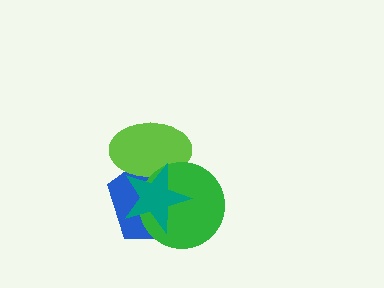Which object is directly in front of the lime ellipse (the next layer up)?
The green circle is directly in front of the lime ellipse.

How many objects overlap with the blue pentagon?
3 objects overlap with the blue pentagon.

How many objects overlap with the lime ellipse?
3 objects overlap with the lime ellipse.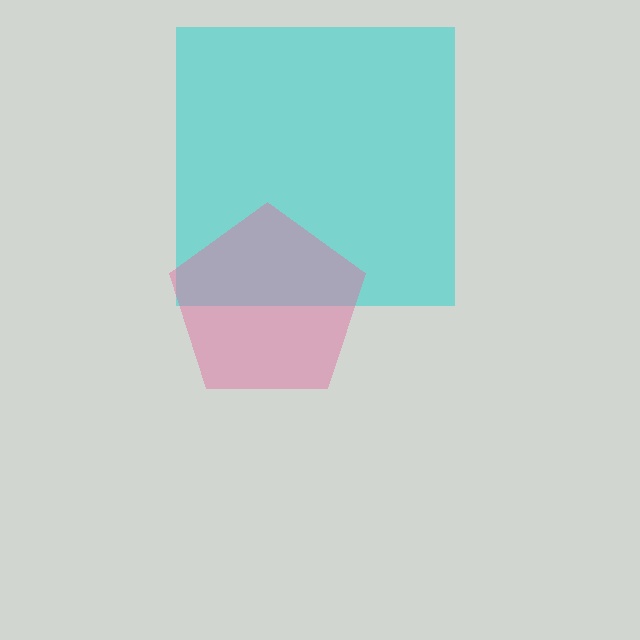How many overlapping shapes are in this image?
There are 2 overlapping shapes in the image.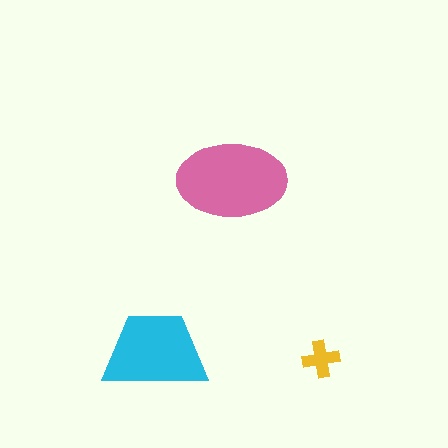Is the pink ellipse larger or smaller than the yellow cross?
Larger.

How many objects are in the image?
There are 3 objects in the image.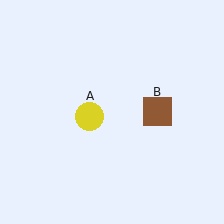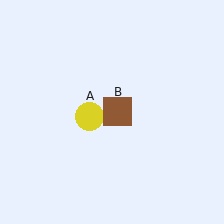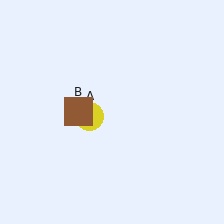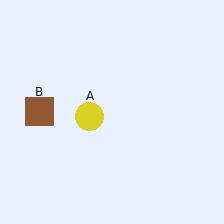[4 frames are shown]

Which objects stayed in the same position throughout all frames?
Yellow circle (object A) remained stationary.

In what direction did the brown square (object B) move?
The brown square (object B) moved left.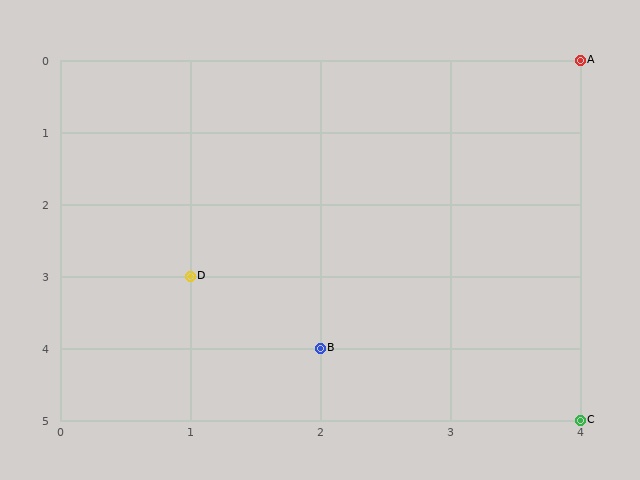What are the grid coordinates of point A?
Point A is at grid coordinates (4, 0).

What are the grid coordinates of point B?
Point B is at grid coordinates (2, 4).